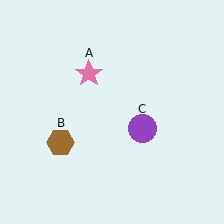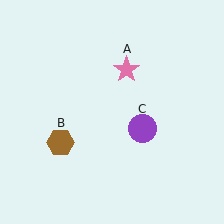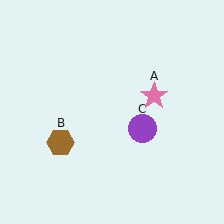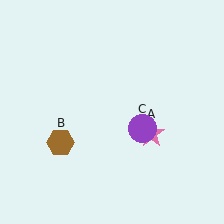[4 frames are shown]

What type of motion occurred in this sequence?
The pink star (object A) rotated clockwise around the center of the scene.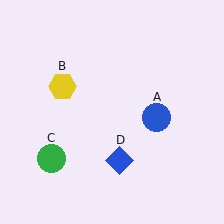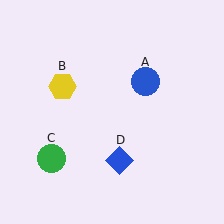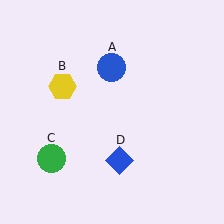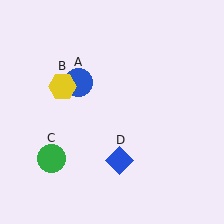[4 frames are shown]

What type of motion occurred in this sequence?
The blue circle (object A) rotated counterclockwise around the center of the scene.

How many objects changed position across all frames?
1 object changed position: blue circle (object A).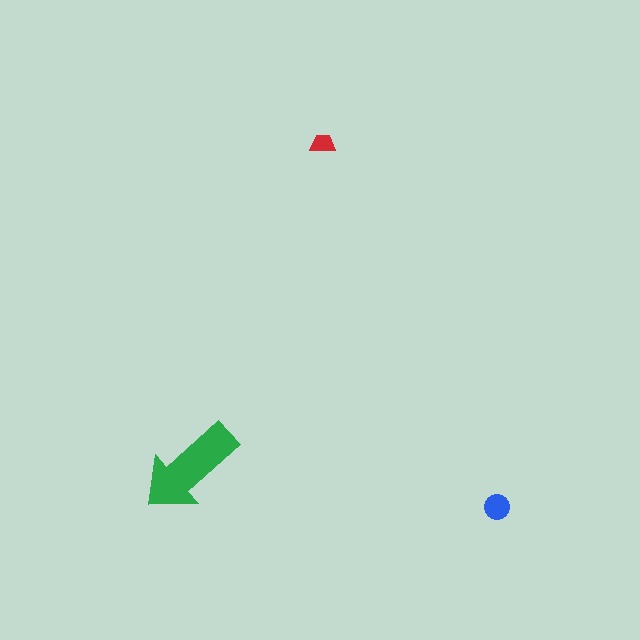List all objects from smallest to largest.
The red trapezoid, the blue circle, the green arrow.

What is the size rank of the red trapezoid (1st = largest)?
3rd.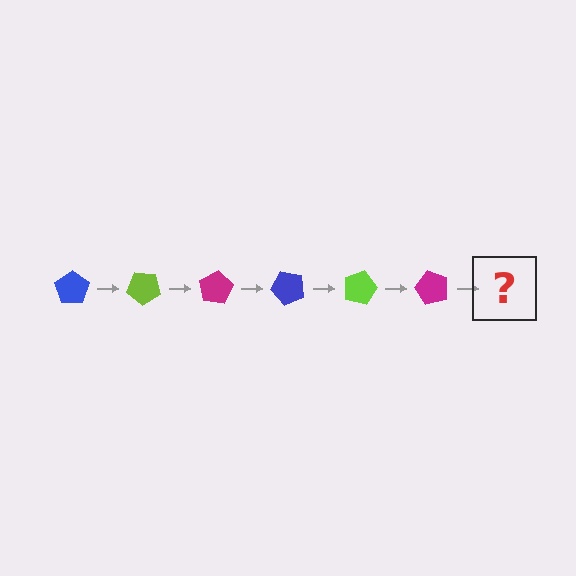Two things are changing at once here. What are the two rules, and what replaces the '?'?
The two rules are that it rotates 40 degrees each step and the color cycles through blue, lime, and magenta. The '?' should be a blue pentagon, rotated 240 degrees from the start.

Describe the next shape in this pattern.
It should be a blue pentagon, rotated 240 degrees from the start.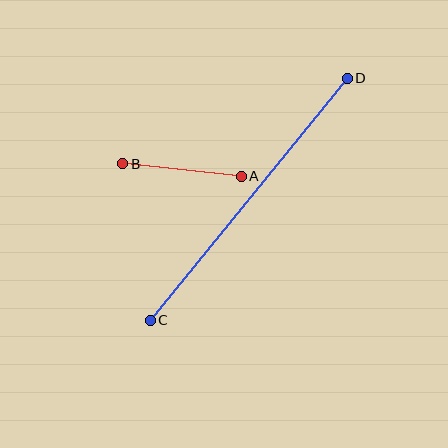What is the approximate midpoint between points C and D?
The midpoint is at approximately (249, 199) pixels.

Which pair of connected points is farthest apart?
Points C and D are farthest apart.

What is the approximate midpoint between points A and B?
The midpoint is at approximately (182, 170) pixels.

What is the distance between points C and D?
The distance is approximately 312 pixels.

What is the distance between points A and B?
The distance is approximately 119 pixels.